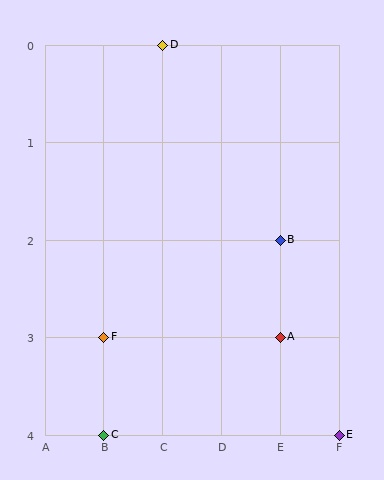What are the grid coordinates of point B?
Point B is at grid coordinates (E, 2).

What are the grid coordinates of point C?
Point C is at grid coordinates (B, 4).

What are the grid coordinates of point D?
Point D is at grid coordinates (C, 0).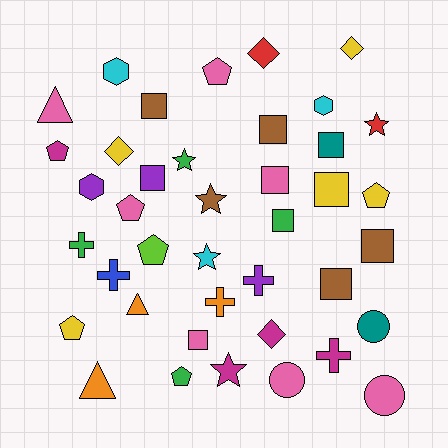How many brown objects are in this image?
There are 5 brown objects.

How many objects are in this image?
There are 40 objects.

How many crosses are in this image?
There are 5 crosses.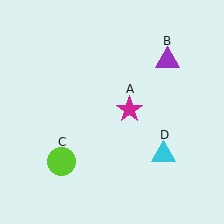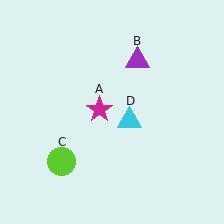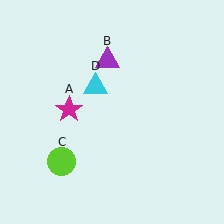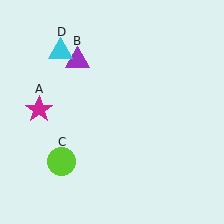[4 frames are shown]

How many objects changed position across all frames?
3 objects changed position: magenta star (object A), purple triangle (object B), cyan triangle (object D).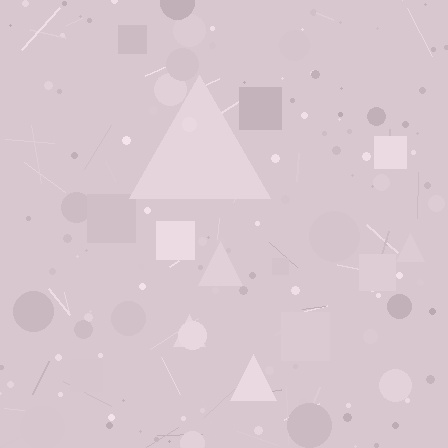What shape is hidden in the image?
A triangle is hidden in the image.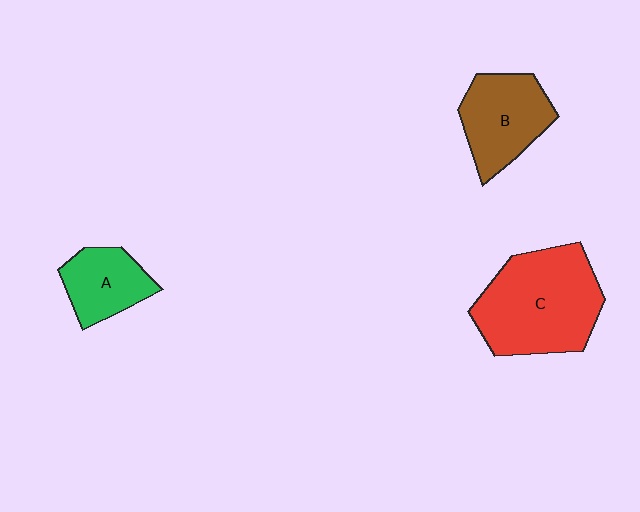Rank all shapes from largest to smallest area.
From largest to smallest: C (red), B (brown), A (green).